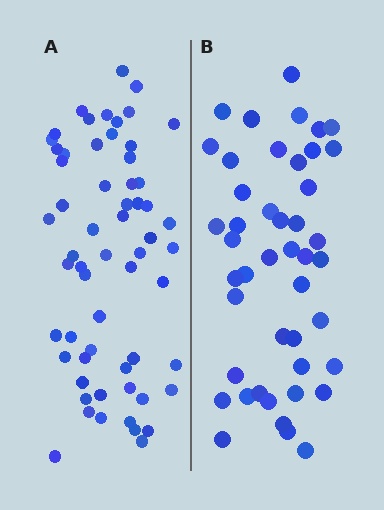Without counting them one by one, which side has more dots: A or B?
Region A (the left region) has more dots.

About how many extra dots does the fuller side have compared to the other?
Region A has approximately 15 more dots than region B.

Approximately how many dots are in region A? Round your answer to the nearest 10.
About 60 dots.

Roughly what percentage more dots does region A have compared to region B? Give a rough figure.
About 35% more.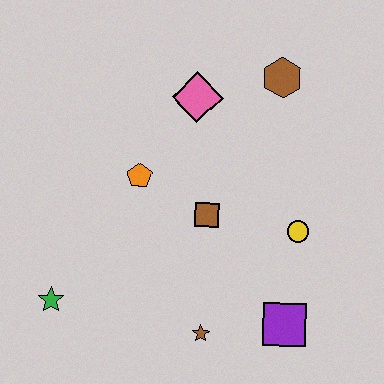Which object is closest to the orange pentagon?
The brown square is closest to the orange pentagon.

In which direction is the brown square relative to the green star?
The brown square is to the right of the green star.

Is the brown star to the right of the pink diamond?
Yes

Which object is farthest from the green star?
The brown hexagon is farthest from the green star.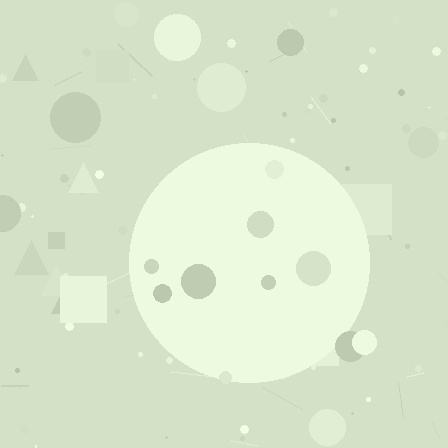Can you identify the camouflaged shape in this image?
The camouflaged shape is a circle.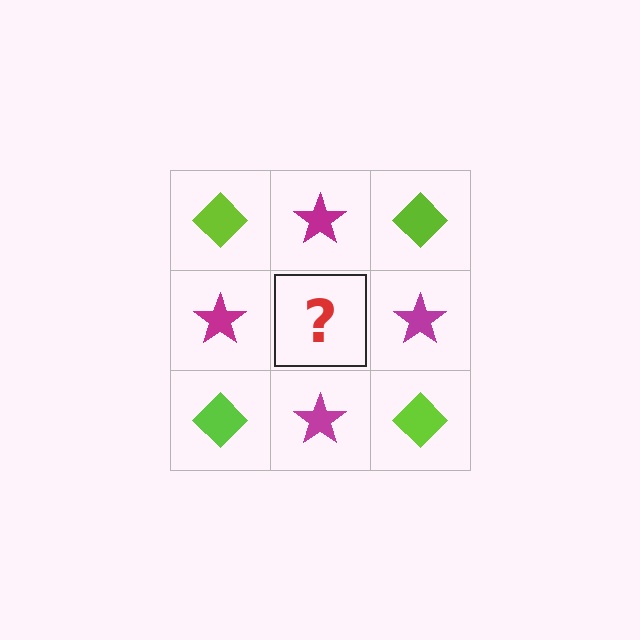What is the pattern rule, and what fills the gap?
The rule is that it alternates lime diamond and magenta star in a checkerboard pattern. The gap should be filled with a lime diamond.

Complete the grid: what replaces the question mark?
The question mark should be replaced with a lime diamond.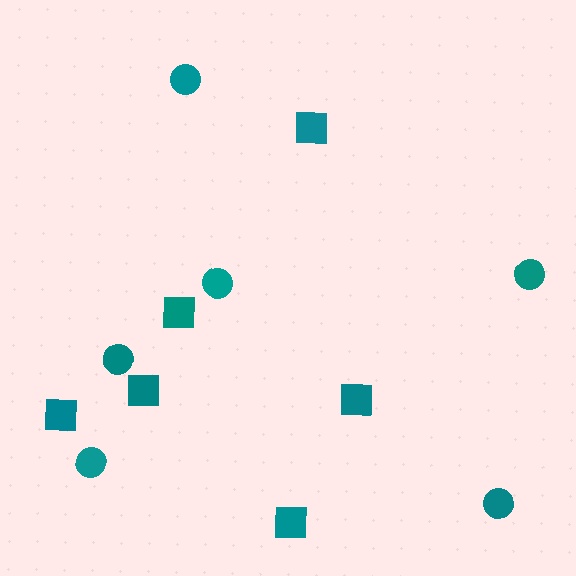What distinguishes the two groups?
There are 2 groups: one group of squares (6) and one group of circles (6).